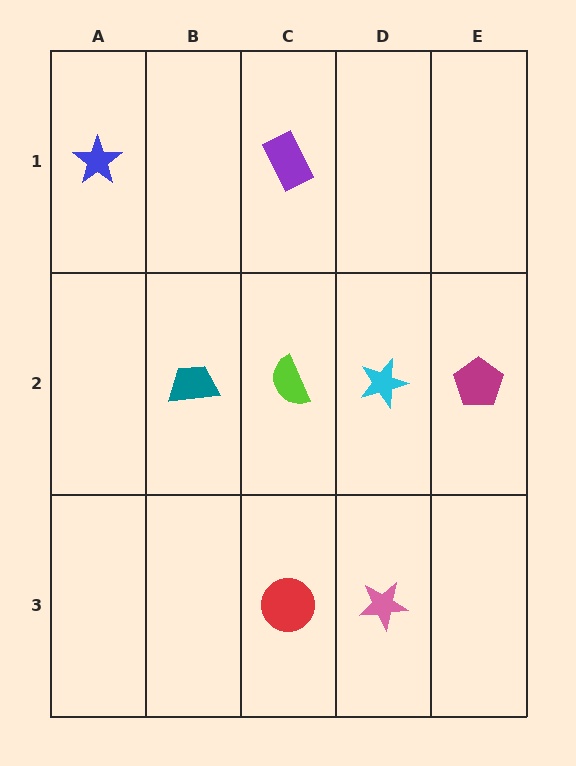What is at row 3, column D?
A pink star.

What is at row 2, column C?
A lime semicircle.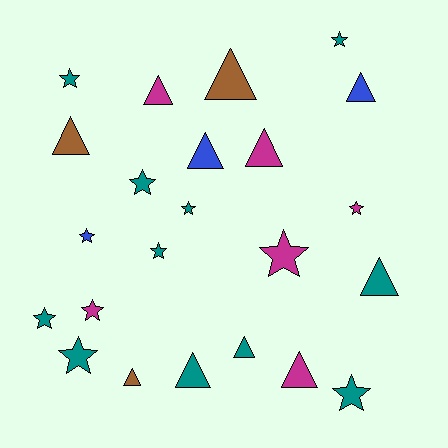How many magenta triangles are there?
There are 3 magenta triangles.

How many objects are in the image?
There are 23 objects.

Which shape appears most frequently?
Star, with 12 objects.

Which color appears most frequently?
Teal, with 11 objects.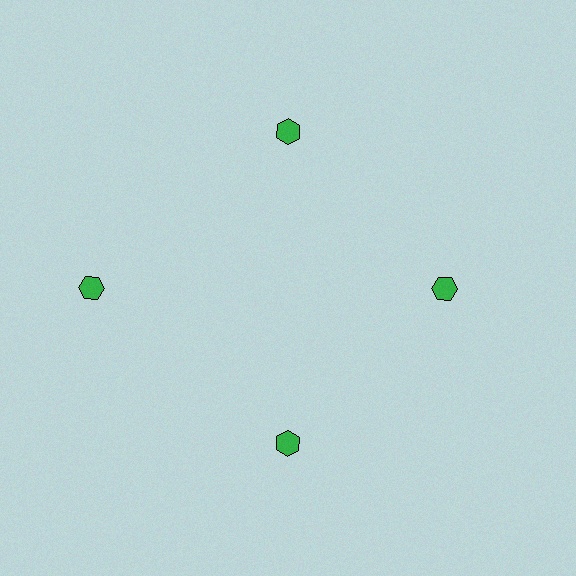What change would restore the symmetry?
The symmetry would be restored by moving it inward, back onto the ring so that all 4 hexagons sit at equal angles and equal distance from the center.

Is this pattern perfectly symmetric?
No. The 4 green hexagons are arranged in a ring, but one element near the 9 o'clock position is pushed outward from the center, breaking the 4-fold rotational symmetry.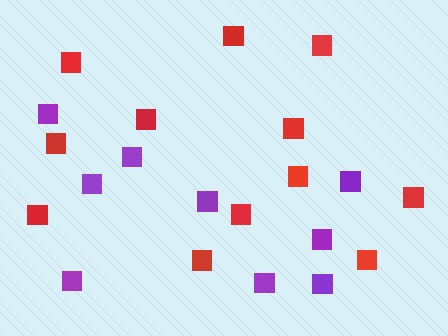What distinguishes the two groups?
There are 2 groups: one group of purple squares (9) and one group of red squares (12).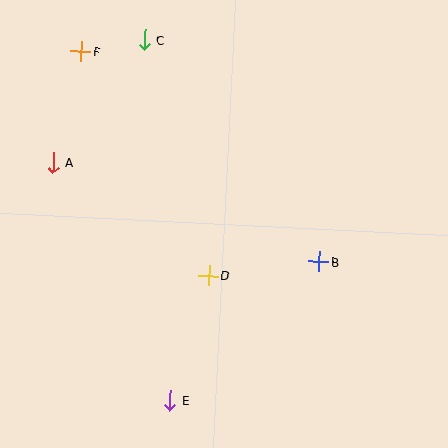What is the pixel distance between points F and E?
The distance between F and E is 360 pixels.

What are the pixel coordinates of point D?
Point D is at (209, 275).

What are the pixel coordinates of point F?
Point F is at (81, 51).